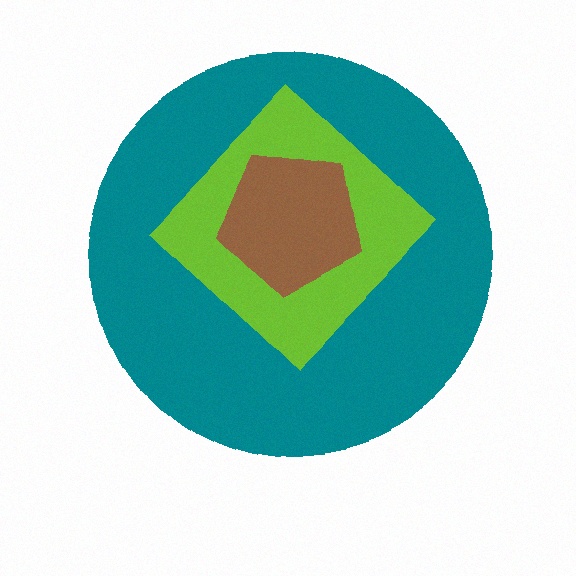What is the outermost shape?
The teal circle.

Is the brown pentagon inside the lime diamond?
Yes.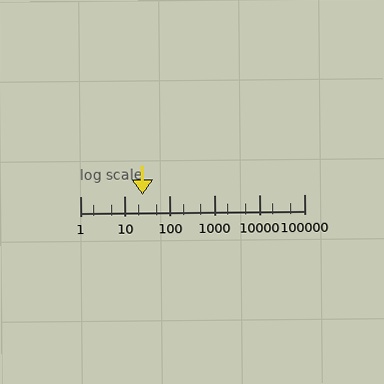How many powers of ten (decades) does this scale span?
The scale spans 5 decades, from 1 to 100000.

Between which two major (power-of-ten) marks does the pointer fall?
The pointer is between 10 and 100.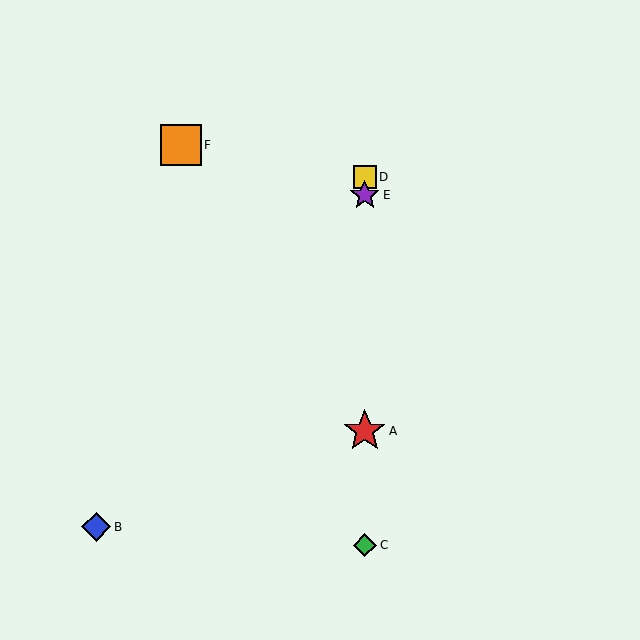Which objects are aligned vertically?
Objects A, C, D, E are aligned vertically.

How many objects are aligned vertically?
4 objects (A, C, D, E) are aligned vertically.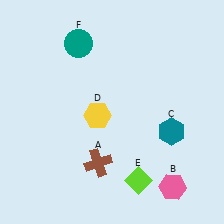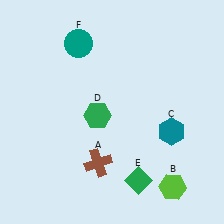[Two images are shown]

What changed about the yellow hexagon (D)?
In Image 1, D is yellow. In Image 2, it changed to green.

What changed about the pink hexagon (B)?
In Image 1, B is pink. In Image 2, it changed to lime.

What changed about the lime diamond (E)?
In Image 1, E is lime. In Image 2, it changed to green.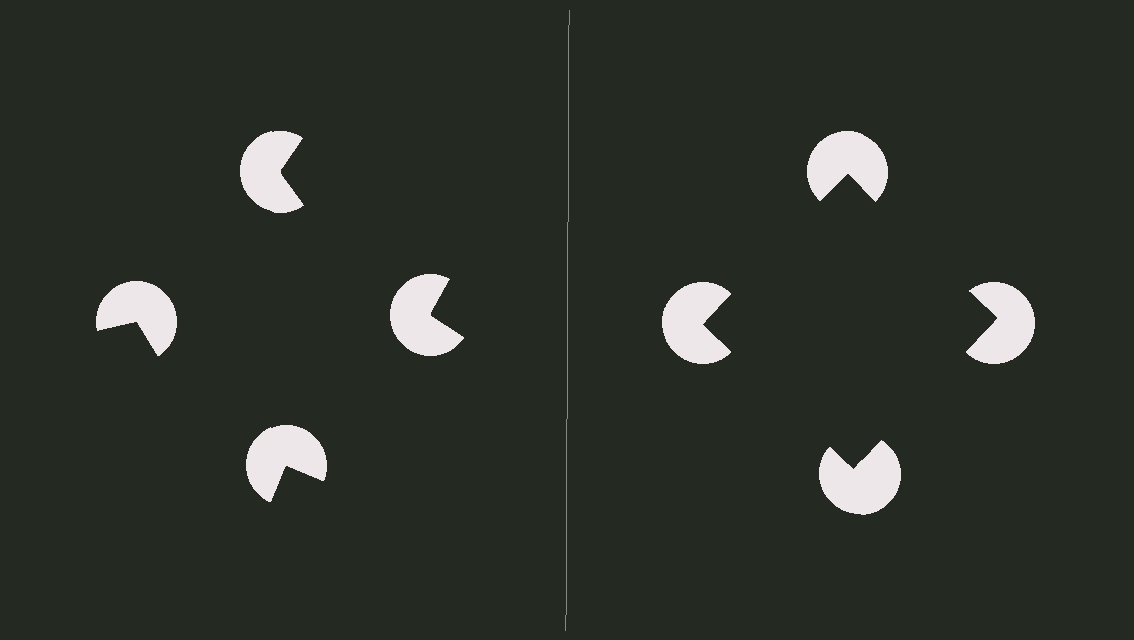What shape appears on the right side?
An illusory square.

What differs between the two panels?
The pac-man discs are positioned identically on both sides; only the wedge orientations differ. On the right they align to a square; on the left they are misaligned.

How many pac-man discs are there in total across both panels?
8 — 4 on each side.